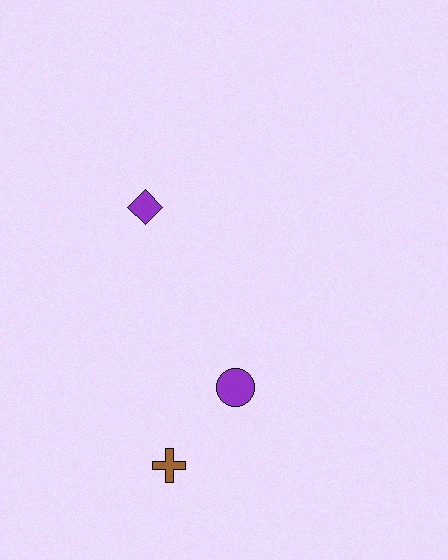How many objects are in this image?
There are 3 objects.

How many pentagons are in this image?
There are no pentagons.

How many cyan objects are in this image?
There are no cyan objects.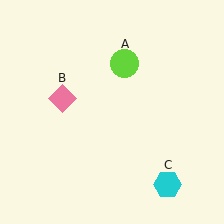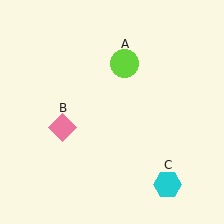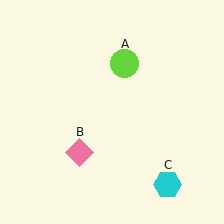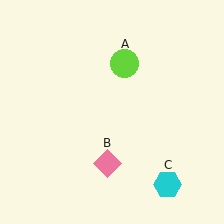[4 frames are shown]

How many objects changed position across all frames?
1 object changed position: pink diamond (object B).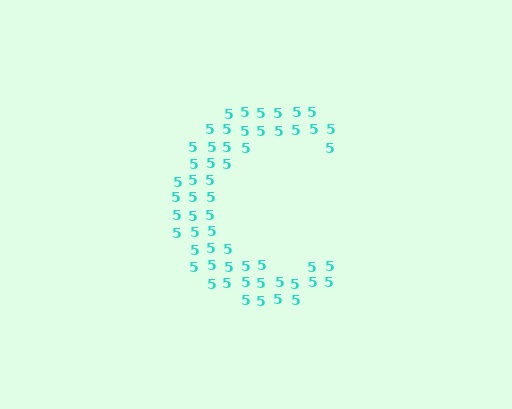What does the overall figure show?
The overall figure shows the letter C.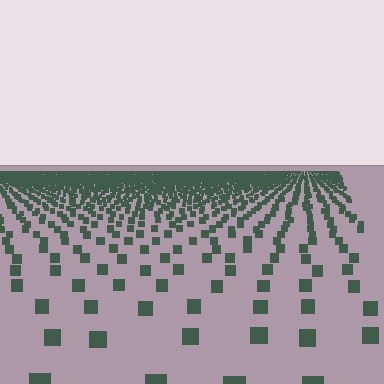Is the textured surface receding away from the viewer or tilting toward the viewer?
The surface is receding away from the viewer. Texture elements get smaller and denser toward the top.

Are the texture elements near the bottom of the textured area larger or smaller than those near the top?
Larger. Near the bottom, elements are closer to the viewer and appear at a bigger on-screen size.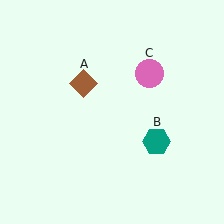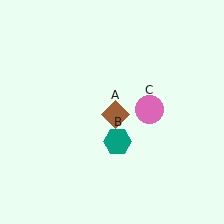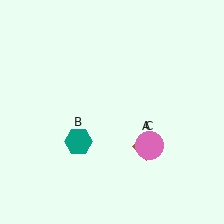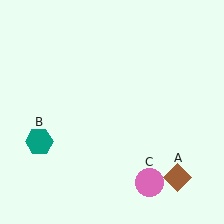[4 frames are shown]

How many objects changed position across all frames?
3 objects changed position: brown diamond (object A), teal hexagon (object B), pink circle (object C).